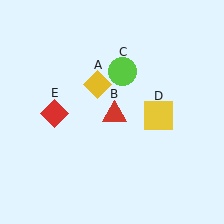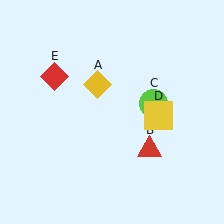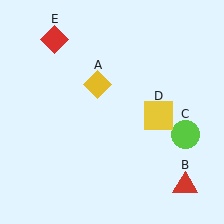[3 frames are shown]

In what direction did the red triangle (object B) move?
The red triangle (object B) moved down and to the right.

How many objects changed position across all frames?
3 objects changed position: red triangle (object B), lime circle (object C), red diamond (object E).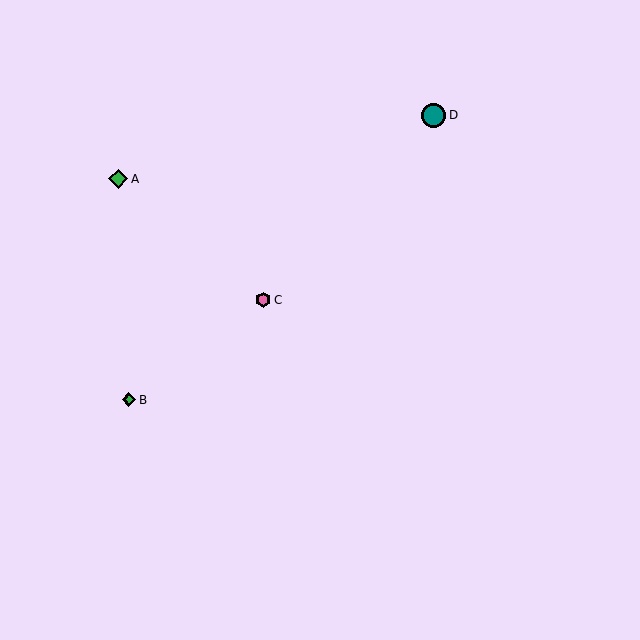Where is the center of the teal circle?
The center of the teal circle is at (434, 115).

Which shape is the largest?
The teal circle (labeled D) is the largest.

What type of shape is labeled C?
Shape C is a pink hexagon.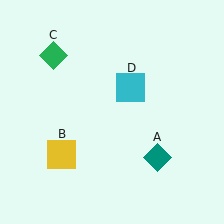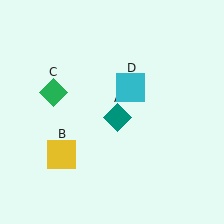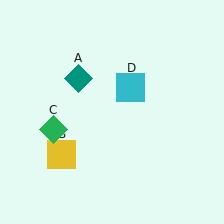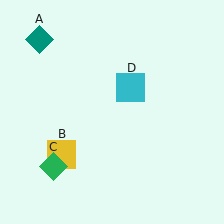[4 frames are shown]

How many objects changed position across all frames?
2 objects changed position: teal diamond (object A), green diamond (object C).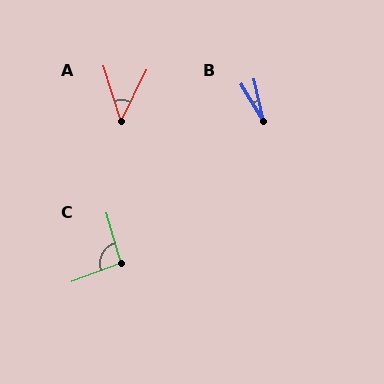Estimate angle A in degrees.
Approximately 44 degrees.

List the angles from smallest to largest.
B (18°), A (44°), C (94°).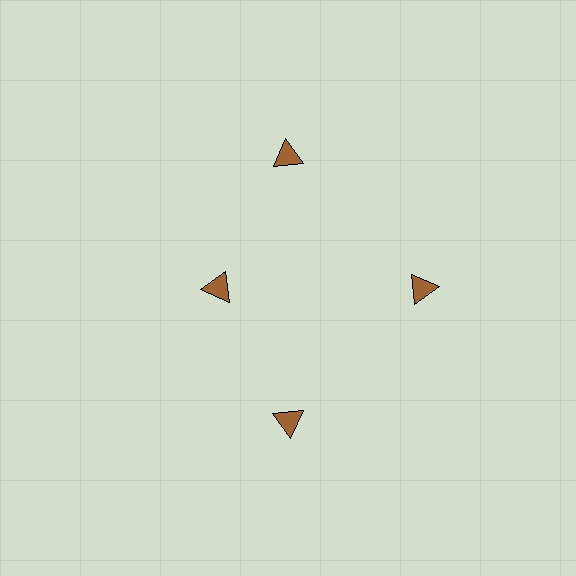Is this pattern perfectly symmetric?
No. The 4 brown triangles are arranged in a ring, but one element near the 9 o'clock position is pulled inward toward the center, breaking the 4-fold rotational symmetry.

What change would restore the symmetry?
The symmetry would be restored by moving it outward, back onto the ring so that all 4 triangles sit at equal angles and equal distance from the center.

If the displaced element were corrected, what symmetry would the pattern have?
It would have 4-fold rotational symmetry — the pattern would map onto itself every 90 degrees.